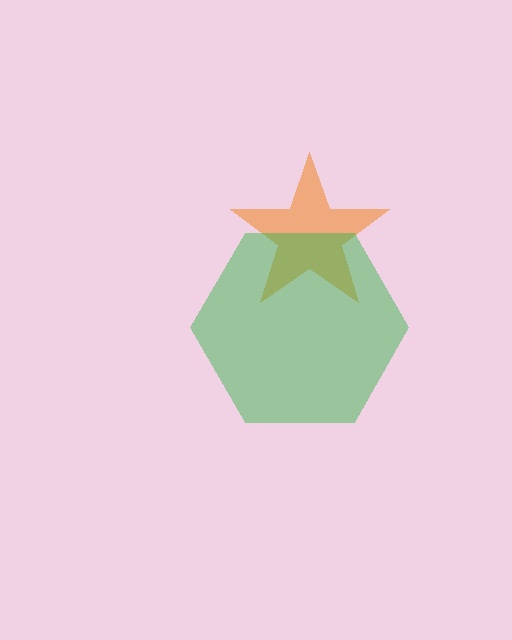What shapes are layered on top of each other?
The layered shapes are: an orange star, a green hexagon.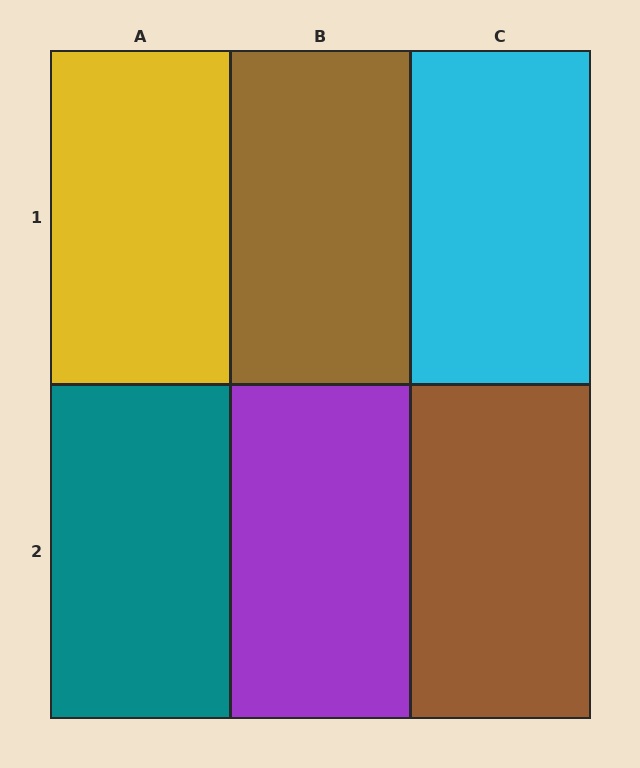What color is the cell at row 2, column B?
Purple.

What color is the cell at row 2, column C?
Brown.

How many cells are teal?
1 cell is teal.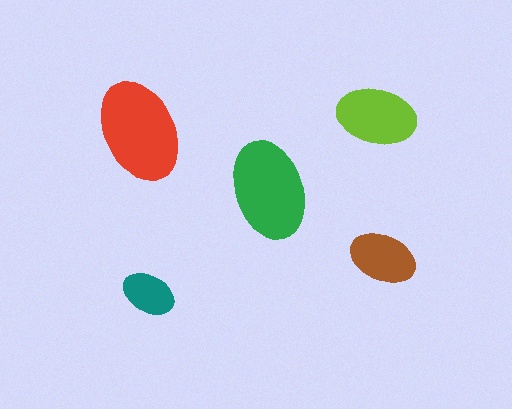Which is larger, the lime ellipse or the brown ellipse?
The lime one.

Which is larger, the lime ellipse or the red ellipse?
The red one.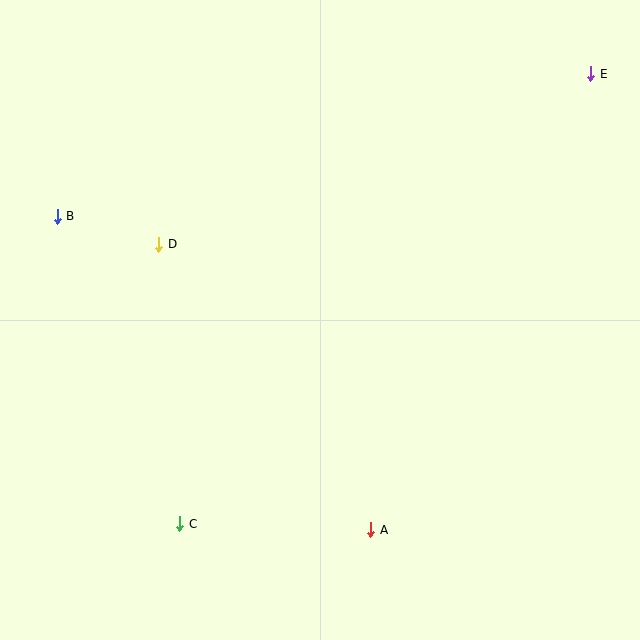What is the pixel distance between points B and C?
The distance between B and C is 331 pixels.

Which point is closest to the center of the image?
Point D at (159, 244) is closest to the center.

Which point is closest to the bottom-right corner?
Point A is closest to the bottom-right corner.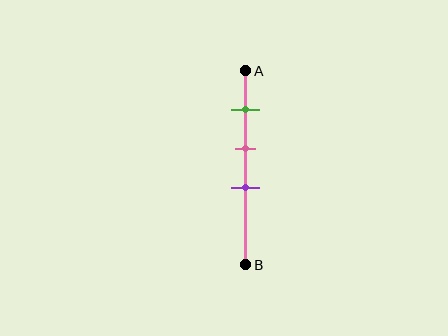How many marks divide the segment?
There are 3 marks dividing the segment.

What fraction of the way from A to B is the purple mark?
The purple mark is approximately 60% (0.6) of the way from A to B.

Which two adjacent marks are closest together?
The pink and purple marks are the closest adjacent pair.